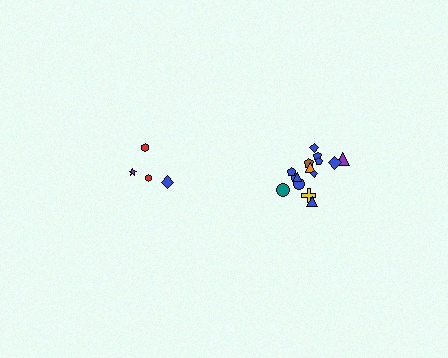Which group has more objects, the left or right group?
The right group.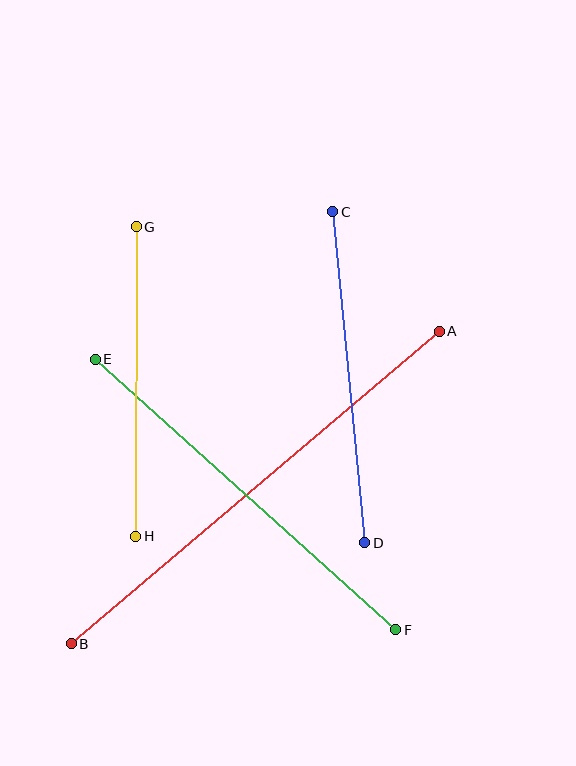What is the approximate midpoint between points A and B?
The midpoint is at approximately (255, 487) pixels.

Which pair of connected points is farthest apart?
Points A and B are farthest apart.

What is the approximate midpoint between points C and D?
The midpoint is at approximately (349, 377) pixels.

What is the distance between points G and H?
The distance is approximately 310 pixels.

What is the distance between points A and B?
The distance is approximately 483 pixels.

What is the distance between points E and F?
The distance is approximately 404 pixels.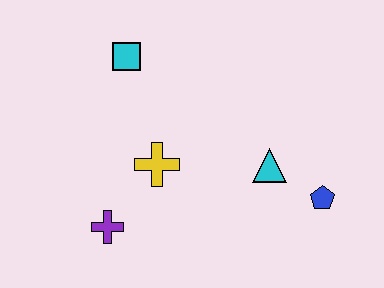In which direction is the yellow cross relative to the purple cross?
The yellow cross is above the purple cross.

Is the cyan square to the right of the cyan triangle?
No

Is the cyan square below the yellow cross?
No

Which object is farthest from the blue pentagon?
The cyan square is farthest from the blue pentagon.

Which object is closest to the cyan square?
The yellow cross is closest to the cyan square.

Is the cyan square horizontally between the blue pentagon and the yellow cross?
No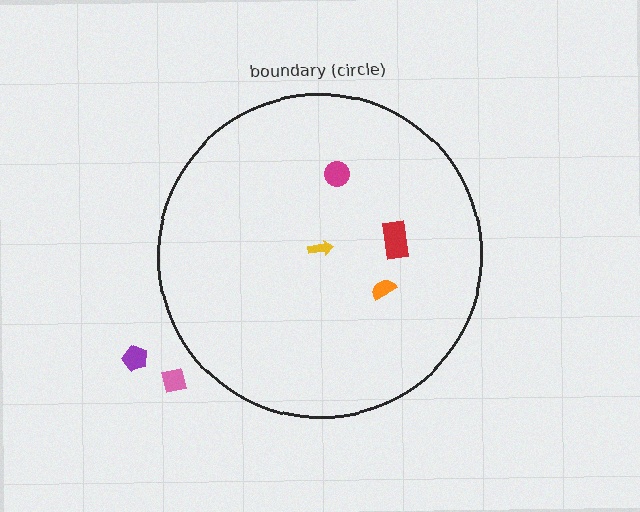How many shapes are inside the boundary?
4 inside, 2 outside.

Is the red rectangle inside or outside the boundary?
Inside.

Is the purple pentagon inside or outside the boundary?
Outside.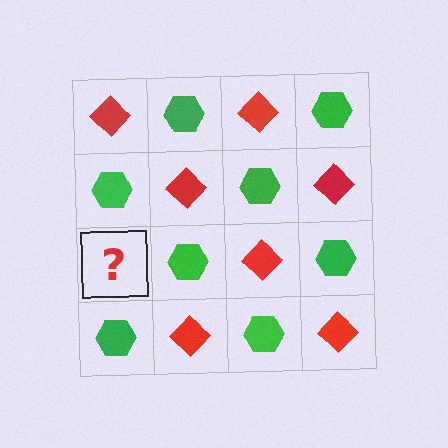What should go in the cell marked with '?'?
The missing cell should contain a red diamond.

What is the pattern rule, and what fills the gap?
The rule is that it alternates red diamond and green hexagon in a checkerboard pattern. The gap should be filled with a red diamond.